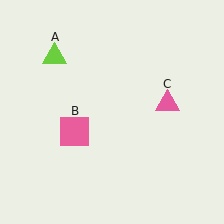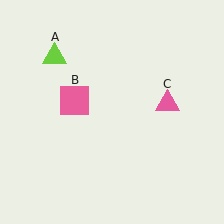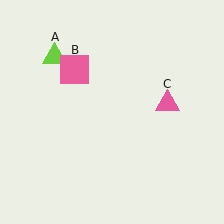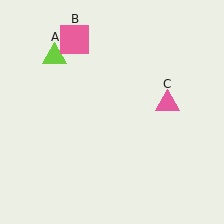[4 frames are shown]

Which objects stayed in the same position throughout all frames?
Lime triangle (object A) and pink triangle (object C) remained stationary.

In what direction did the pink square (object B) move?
The pink square (object B) moved up.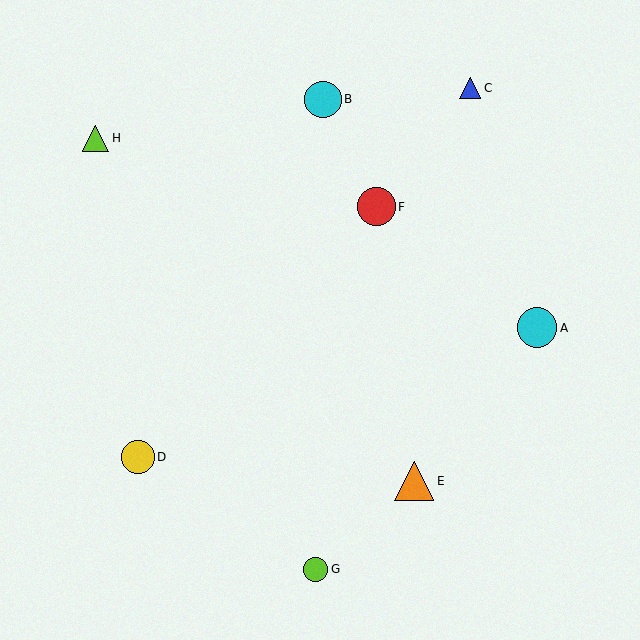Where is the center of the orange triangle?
The center of the orange triangle is at (414, 481).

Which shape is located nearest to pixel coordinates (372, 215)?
The red circle (labeled F) at (376, 207) is nearest to that location.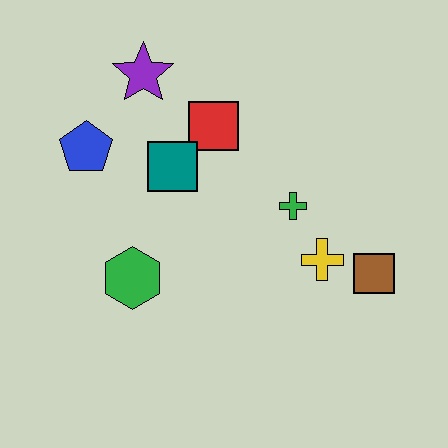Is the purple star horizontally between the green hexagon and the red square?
Yes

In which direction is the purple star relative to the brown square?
The purple star is to the left of the brown square.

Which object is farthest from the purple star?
The brown square is farthest from the purple star.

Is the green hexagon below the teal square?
Yes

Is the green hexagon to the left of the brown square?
Yes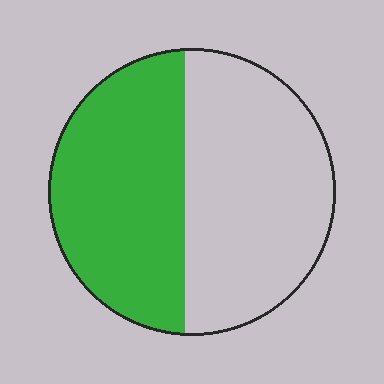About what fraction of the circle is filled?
About one half (1/2).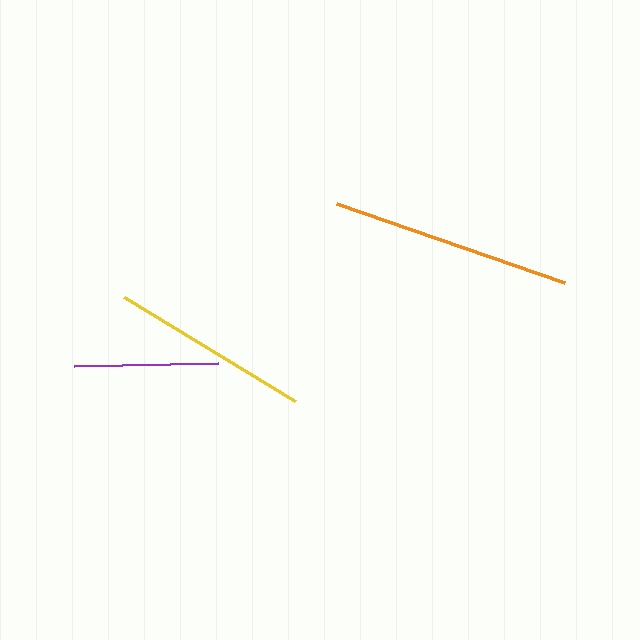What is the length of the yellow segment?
The yellow segment is approximately 201 pixels long.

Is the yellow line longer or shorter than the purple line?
The yellow line is longer than the purple line.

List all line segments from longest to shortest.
From longest to shortest: orange, yellow, purple.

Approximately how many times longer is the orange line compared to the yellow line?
The orange line is approximately 1.2 times the length of the yellow line.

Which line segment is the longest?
The orange line is the longest at approximately 240 pixels.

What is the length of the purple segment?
The purple segment is approximately 144 pixels long.